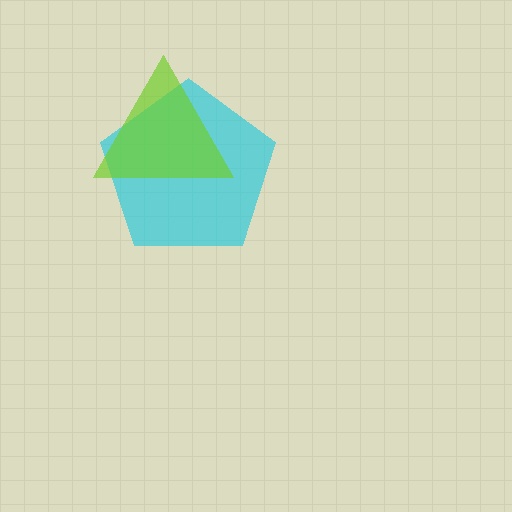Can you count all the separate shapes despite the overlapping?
Yes, there are 2 separate shapes.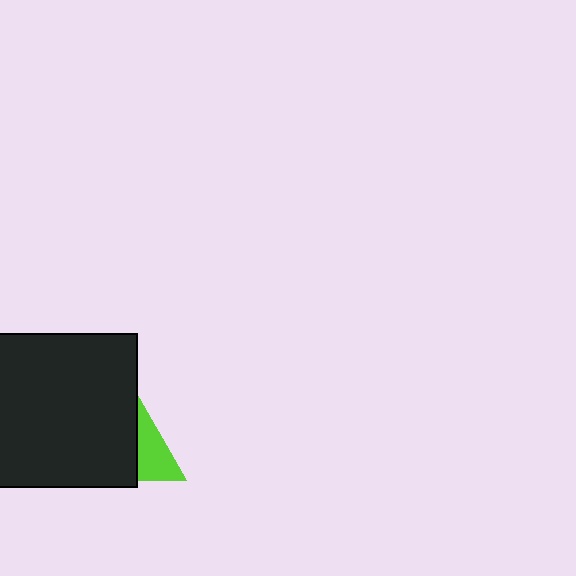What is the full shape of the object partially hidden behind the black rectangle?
The partially hidden object is a lime triangle.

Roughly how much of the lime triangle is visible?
A small part of it is visible (roughly 34%).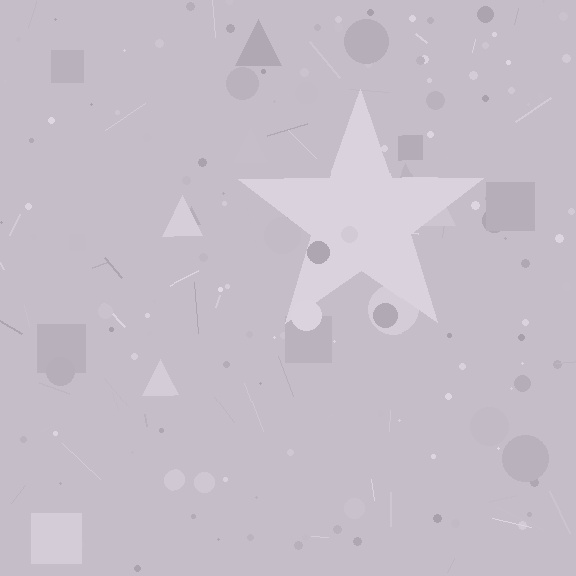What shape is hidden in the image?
A star is hidden in the image.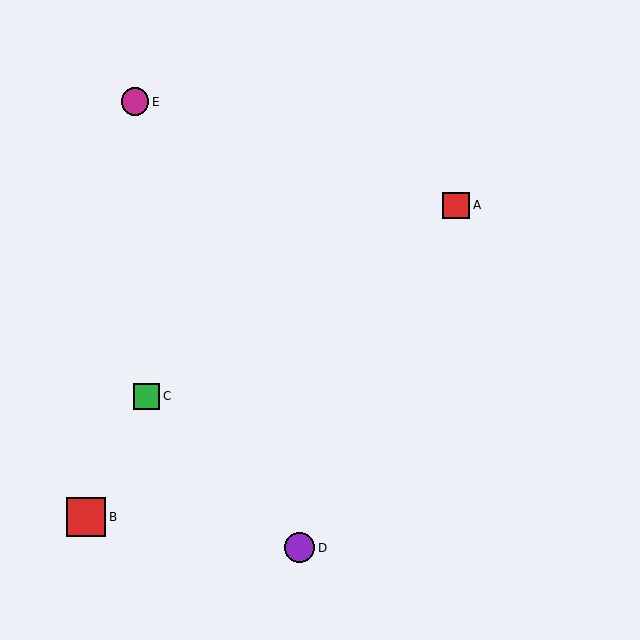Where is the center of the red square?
The center of the red square is at (86, 517).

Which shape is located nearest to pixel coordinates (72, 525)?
The red square (labeled B) at (86, 517) is nearest to that location.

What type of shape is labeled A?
Shape A is a red square.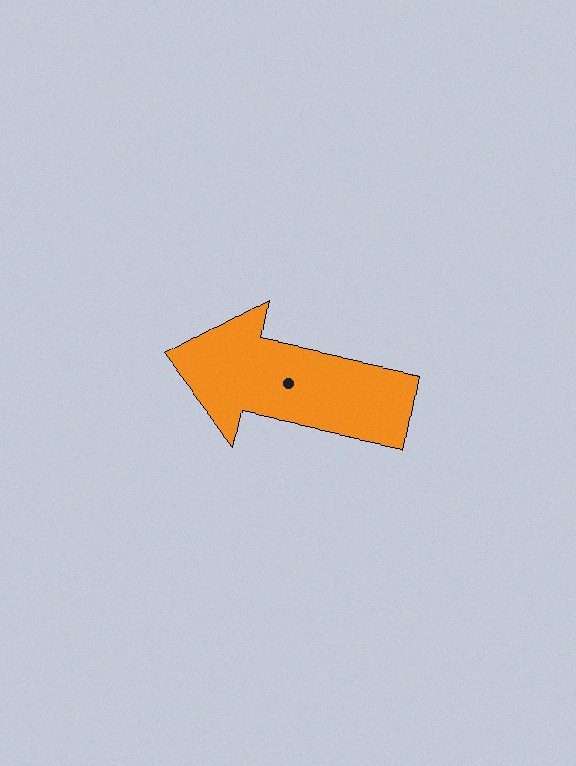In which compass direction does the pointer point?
West.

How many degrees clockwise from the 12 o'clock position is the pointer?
Approximately 281 degrees.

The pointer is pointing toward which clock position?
Roughly 9 o'clock.